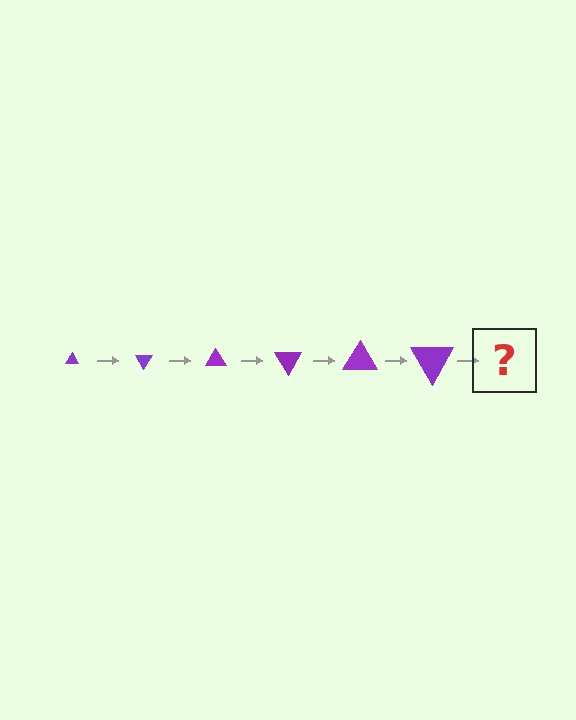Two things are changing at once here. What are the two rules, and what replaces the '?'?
The two rules are that the triangle grows larger each step and it rotates 60 degrees each step. The '?' should be a triangle, larger than the previous one and rotated 360 degrees from the start.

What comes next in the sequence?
The next element should be a triangle, larger than the previous one and rotated 360 degrees from the start.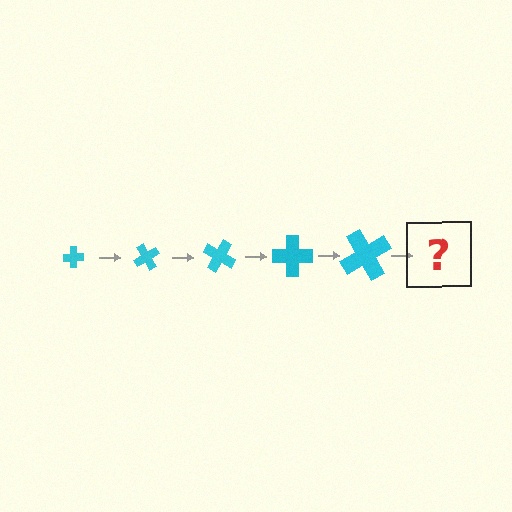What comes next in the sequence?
The next element should be a cross, larger than the previous one and rotated 300 degrees from the start.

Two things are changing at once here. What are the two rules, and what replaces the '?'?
The two rules are that the cross grows larger each step and it rotates 60 degrees each step. The '?' should be a cross, larger than the previous one and rotated 300 degrees from the start.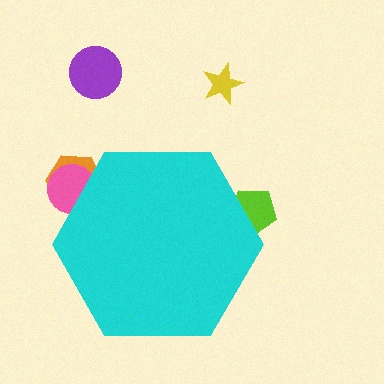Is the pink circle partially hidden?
Yes, the pink circle is partially hidden behind the cyan hexagon.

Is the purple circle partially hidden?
No, the purple circle is fully visible.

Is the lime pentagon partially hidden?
Yes, the lime pentagon is partially hidden behind the cyan hexagon.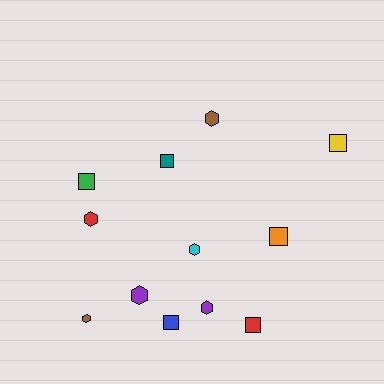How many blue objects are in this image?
There is 1 blue object.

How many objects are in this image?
There are 12 objects.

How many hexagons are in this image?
There are 6 hexagons.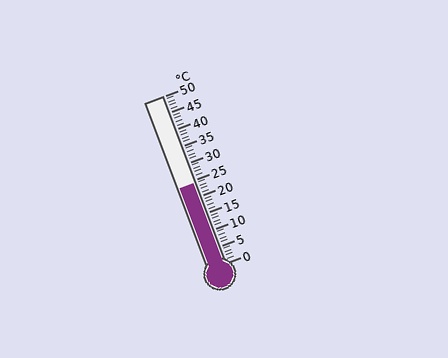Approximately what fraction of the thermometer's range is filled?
The thermometer is filled to approximately 50% of its range.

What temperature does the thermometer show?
The thermometer shows approximately 24°C.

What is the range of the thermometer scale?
The thermometer scale ranges from 0°C to 50°C.